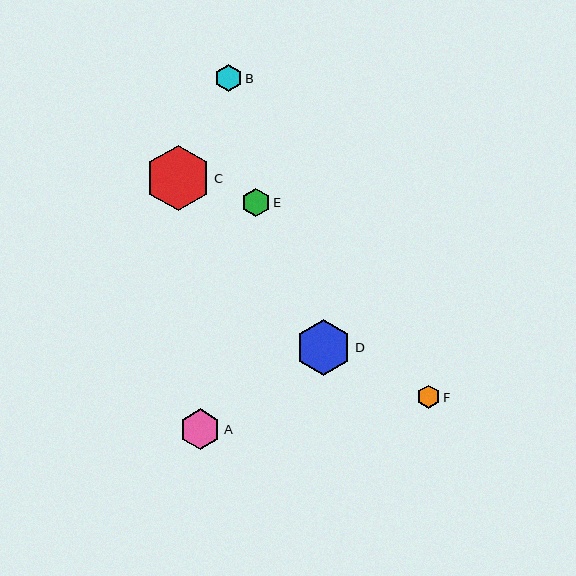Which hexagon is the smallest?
Hexagon F is the smallest with a size of approximately 23 pixels.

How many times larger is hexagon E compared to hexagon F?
Hexagon E is approximately 1.2 times the size of hexagon F.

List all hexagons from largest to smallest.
From largest to smallest: C, D, A, E, B, F.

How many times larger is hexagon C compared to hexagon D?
Hexagon C is approximately 1.2 times the size of hexagon D.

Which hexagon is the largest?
Hexagon C is the largest with a size of approximately 65 pixels.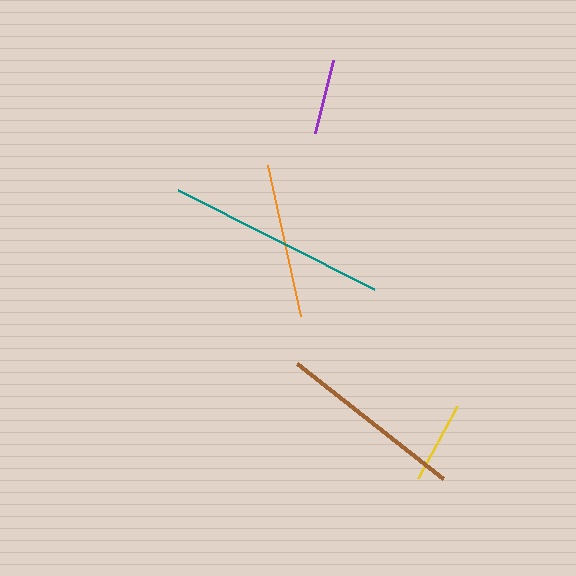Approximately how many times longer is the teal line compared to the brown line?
The teal line is approximately 1.2 times the length of the brown line.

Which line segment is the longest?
The teal line is the longest at approximately 219 pixels.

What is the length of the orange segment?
The orange segment is approximately 154 pixels long.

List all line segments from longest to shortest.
From longest to shortest: teal, brown, orange, yellow, purple.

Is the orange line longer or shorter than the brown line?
The brown line is longer than the orange line.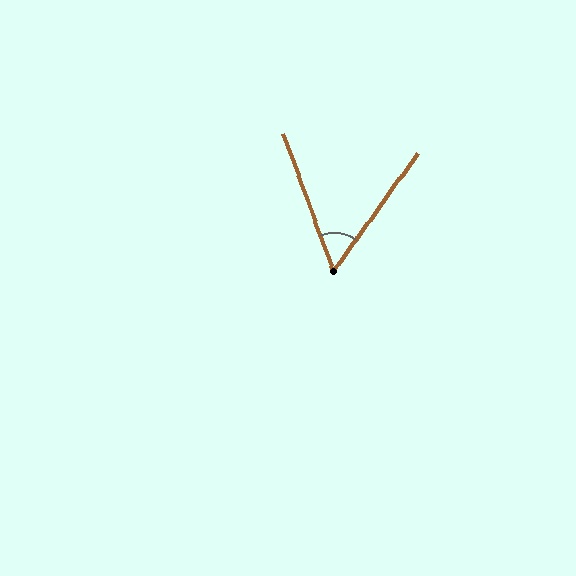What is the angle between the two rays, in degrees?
Approximately 56 degrees.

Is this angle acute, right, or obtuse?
It is acute.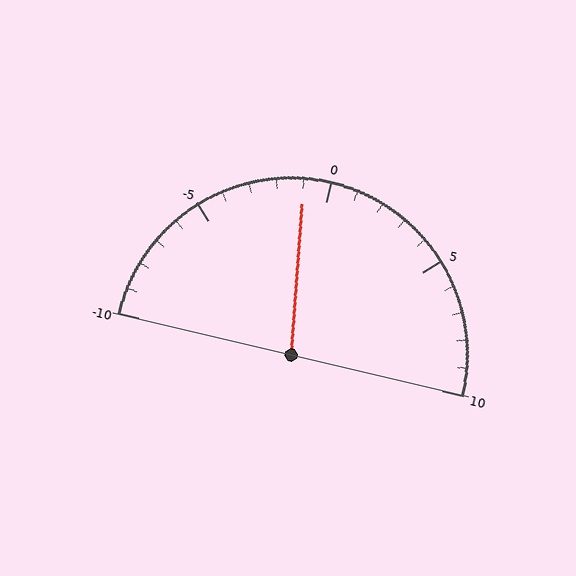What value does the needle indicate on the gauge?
The needle indicates approximately -1.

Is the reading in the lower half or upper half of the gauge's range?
The reading is in the lower half of the range (-10 to 10).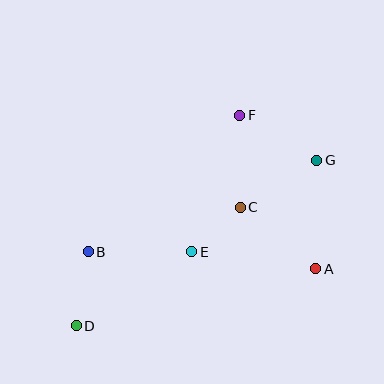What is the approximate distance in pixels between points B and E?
The distance between B and E is approximately 104 pixels.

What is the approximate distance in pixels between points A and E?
The distance between A and E is approximately 125 pixels.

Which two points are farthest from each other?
Points D and G are farthest from each other.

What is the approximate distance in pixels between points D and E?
The distance between D and E is approximately 137 pixels.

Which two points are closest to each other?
Points C and E are closest to each other.